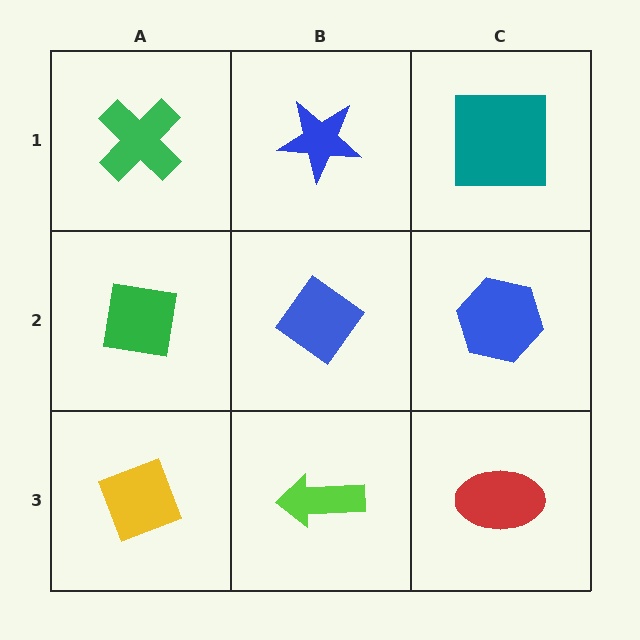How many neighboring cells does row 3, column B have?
3.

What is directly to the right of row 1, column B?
A teal square.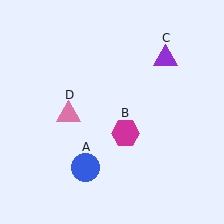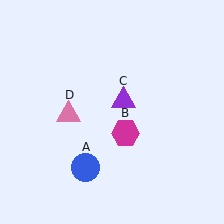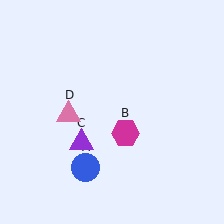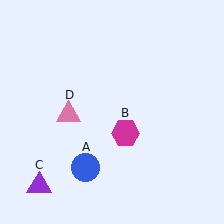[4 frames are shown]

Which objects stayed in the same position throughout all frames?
Blue circle (object A) and magenta hexagon (object B) and pink triangle (object D) remained stationary.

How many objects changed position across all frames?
1 object changed position: purple triangle (object C).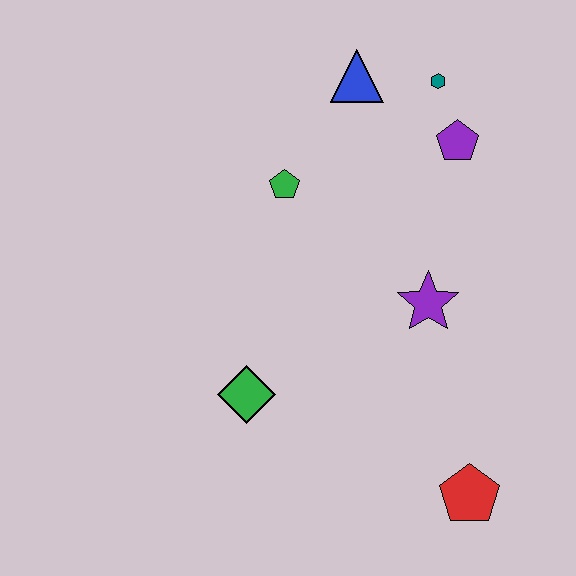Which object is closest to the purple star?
The purple pentagon is closest to the purple star.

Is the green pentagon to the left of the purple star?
Yes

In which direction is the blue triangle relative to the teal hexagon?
The blue triangle is to the left of the teal hexagon.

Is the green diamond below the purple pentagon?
Yes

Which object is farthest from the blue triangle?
The red pentagon is farthest from the blue triangle.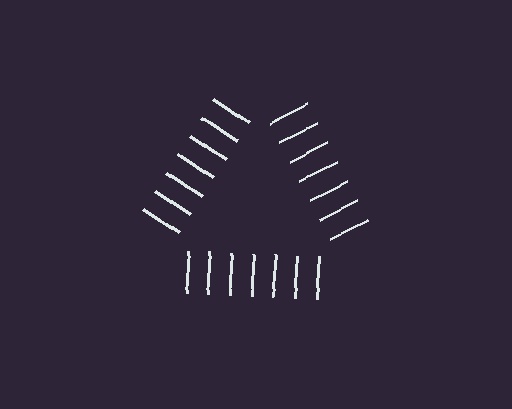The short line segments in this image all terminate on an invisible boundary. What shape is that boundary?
An illusory triangle — the line segments terminate on its edges but no continuous stroke is drawn.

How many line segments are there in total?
21 — 7 along each of the 3 edges.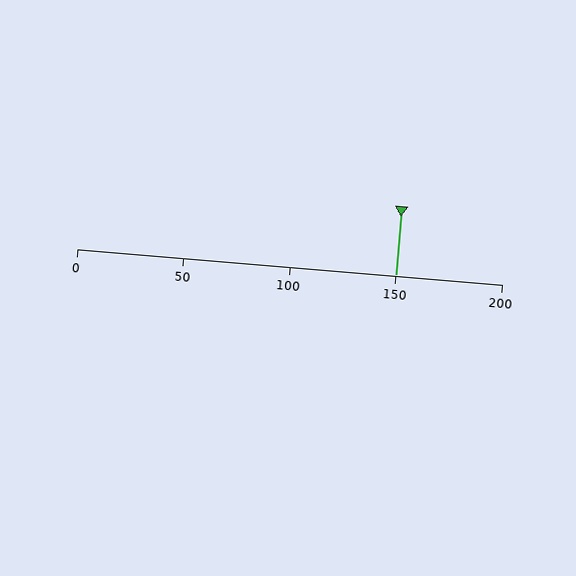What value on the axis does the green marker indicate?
The marker indicates approximately 150.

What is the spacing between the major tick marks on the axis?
The major ticks are spaced 50 apart.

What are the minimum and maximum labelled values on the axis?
The axis runs from 0 to 200.